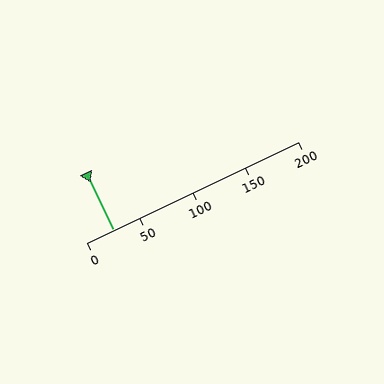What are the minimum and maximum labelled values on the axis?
The axis runs from 0 to 200.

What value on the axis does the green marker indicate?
The marker indicates approximately 25.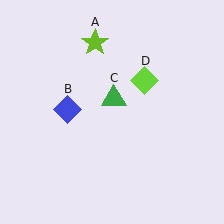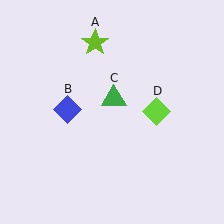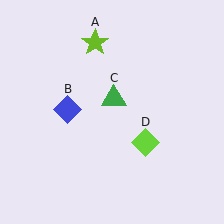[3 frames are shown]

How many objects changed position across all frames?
1 object changed position: lime diamond (object D).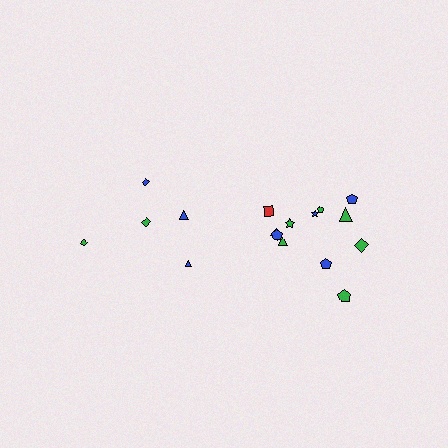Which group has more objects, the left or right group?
The right group.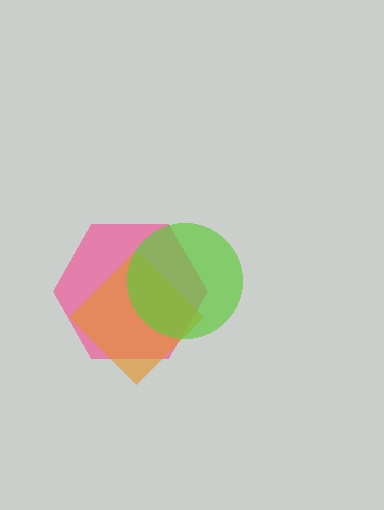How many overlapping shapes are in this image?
There are 3 overlapping shapes in the image.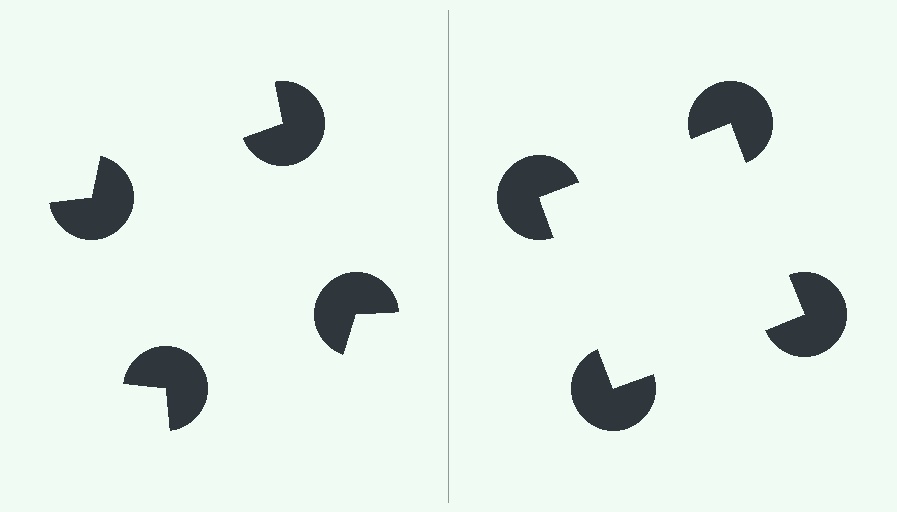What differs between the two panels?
The pac-man discs are positioned identically on both sides; only the wedge orientations differ. On the right they align to a square; on the left they are misaligned.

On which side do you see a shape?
An illusory square appears on the right side. On the left side the wedge cuts are rotated, so no coherent shape forms.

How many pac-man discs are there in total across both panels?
8 — 4 on each side.